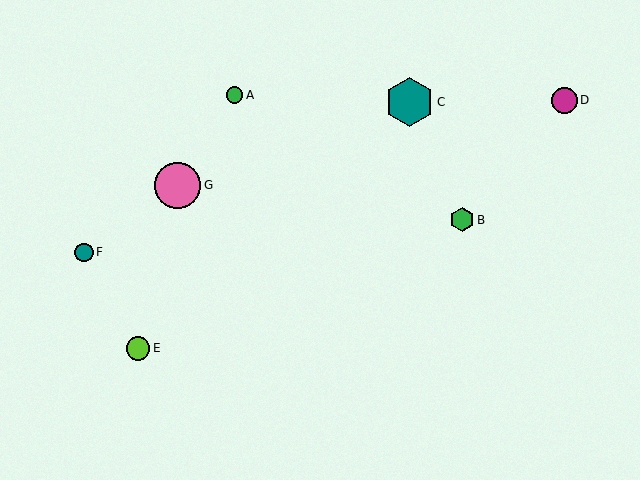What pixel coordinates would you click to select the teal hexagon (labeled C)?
Click at (410, 102) to select the teal hexagon C.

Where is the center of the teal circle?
The center of the teal circle is at (84, 252).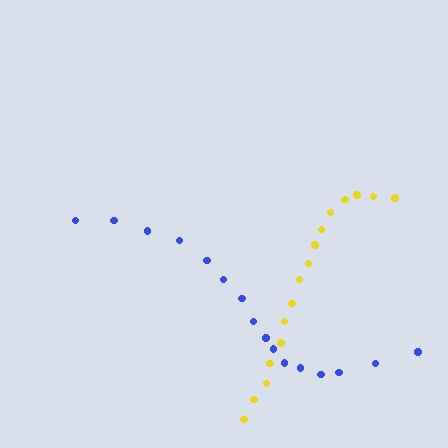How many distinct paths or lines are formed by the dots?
There are 2 distinct paths.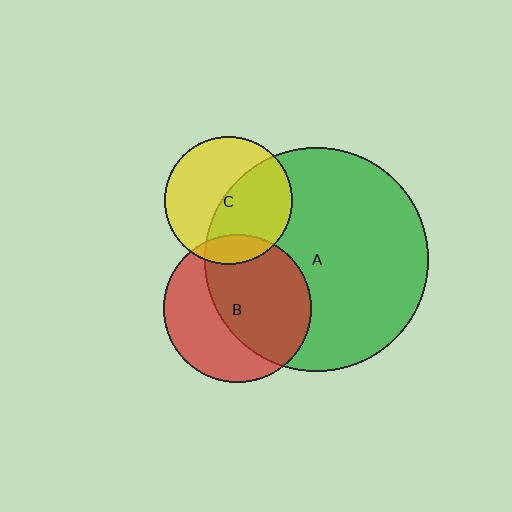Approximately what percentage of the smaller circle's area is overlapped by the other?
Approximately 60%.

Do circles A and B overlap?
Yes.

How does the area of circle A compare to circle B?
Approximately 2.3 times.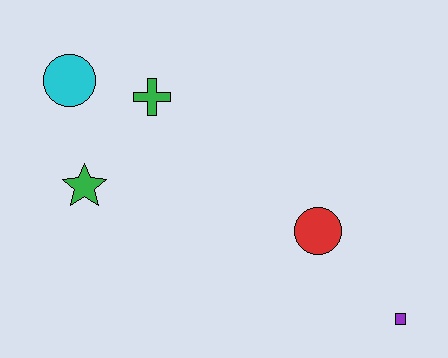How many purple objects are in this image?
There is 1 purple object.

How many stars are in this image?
There is 1 star.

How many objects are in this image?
There are 5 objects.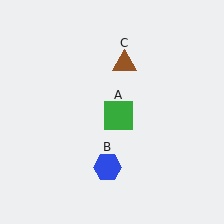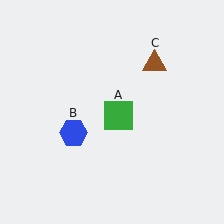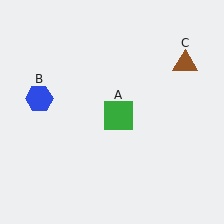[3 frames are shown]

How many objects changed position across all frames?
2 objects changed position: blue hexagon (object B), brown triangle (object C).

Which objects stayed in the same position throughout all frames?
Green square (object A) remained stationary.